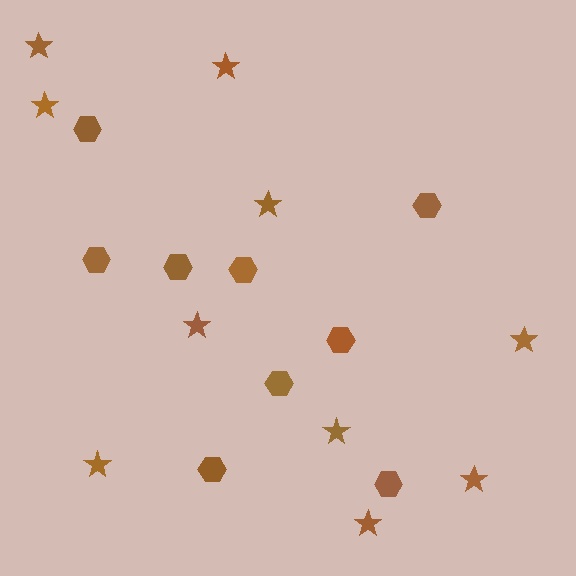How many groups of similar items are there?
There are 2 groups: one group of hexagons (9) and one group of stars (10).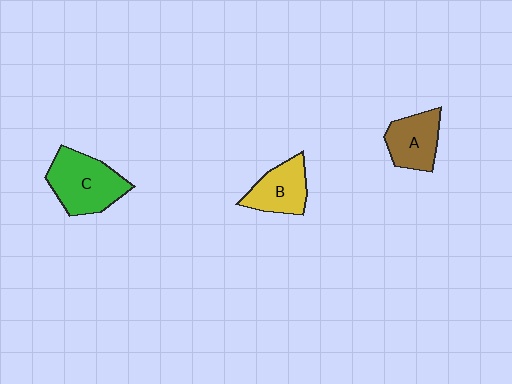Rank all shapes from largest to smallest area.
From largest to smallest: C (green), A (brown), B (yellow).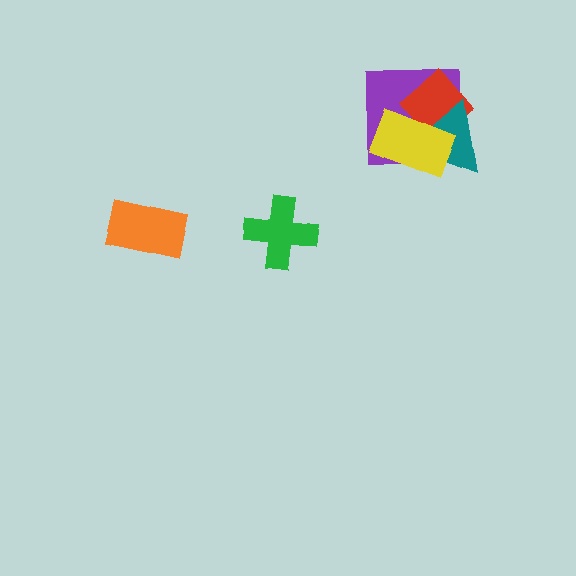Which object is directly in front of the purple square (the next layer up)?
The red diamond is directly in front of the purple square.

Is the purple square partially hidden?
Yes, it is partially covered by another shape.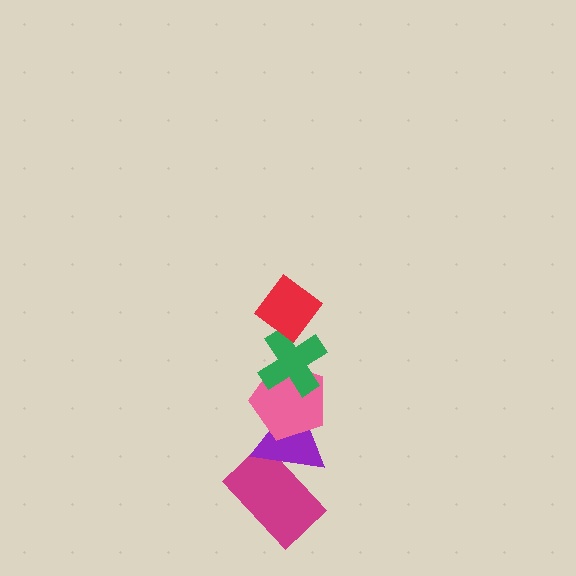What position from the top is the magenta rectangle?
The magenta rectangle is 5th from the top.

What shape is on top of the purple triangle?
The pink pentagon is on top of the purple triangle.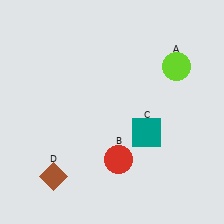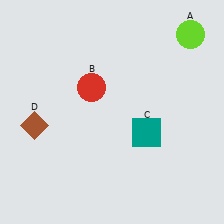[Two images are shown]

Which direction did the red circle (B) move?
The red circle (B) moved up.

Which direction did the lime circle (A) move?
The lime circle (A) moved up.